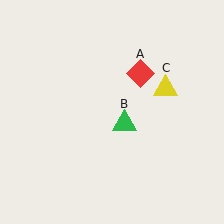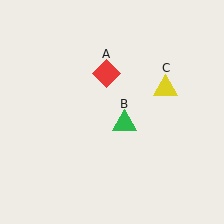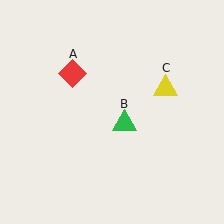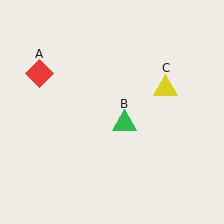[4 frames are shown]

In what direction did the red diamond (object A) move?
The red diamond (object A) moved left.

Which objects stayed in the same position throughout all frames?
Green triangle (object B) and yellow triangle (object C) remained stationary.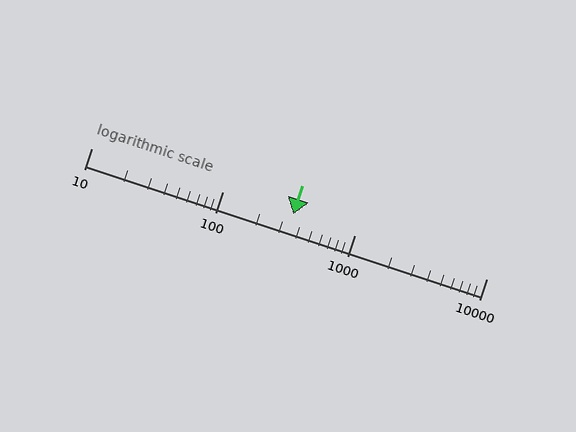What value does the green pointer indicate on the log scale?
The pointer indicates approximately 340.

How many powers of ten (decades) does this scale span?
The scale spans 3 decades, from 10 to 10000.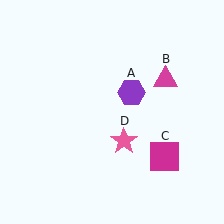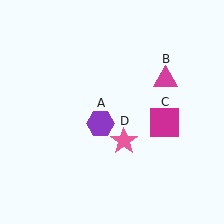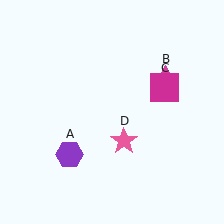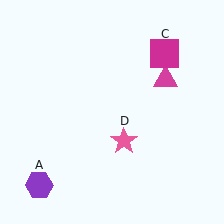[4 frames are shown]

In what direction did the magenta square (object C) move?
The magenta square (object C) moved up.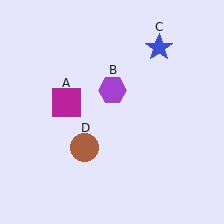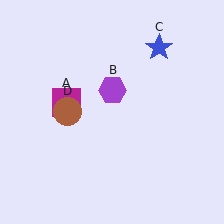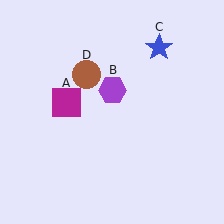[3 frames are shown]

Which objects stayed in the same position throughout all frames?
Magenta square (object A) and purple hexagon (object B) and blue star (object C) remained stationary.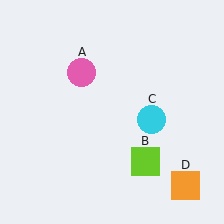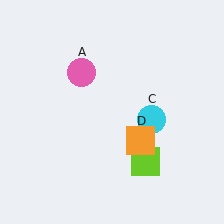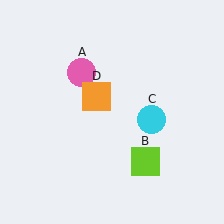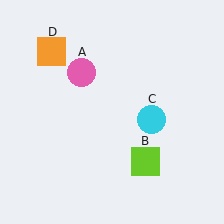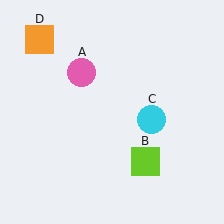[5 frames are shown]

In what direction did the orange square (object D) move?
The orange square (object D) moved up and to the left.